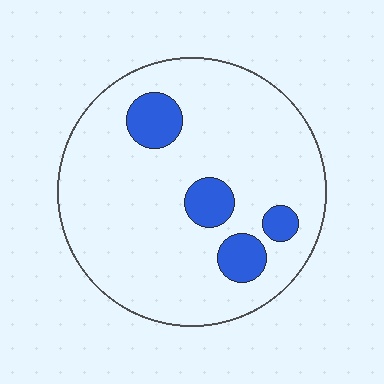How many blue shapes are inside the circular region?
4.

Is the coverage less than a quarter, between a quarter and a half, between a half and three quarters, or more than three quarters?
Less than a quarter.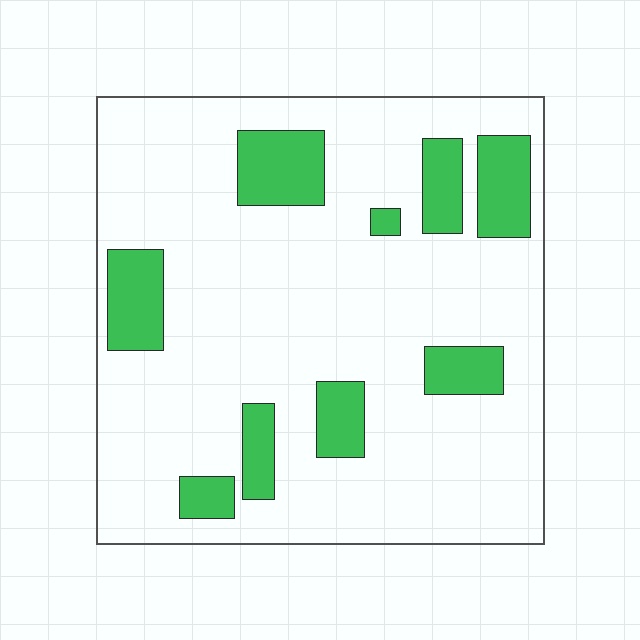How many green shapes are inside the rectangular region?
9.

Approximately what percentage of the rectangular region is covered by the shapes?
Approximately 20%.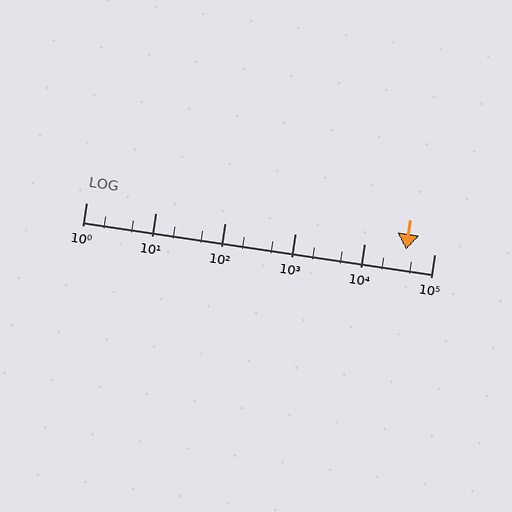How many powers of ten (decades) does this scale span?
The scale spans 5 decades, from 1 to 100000.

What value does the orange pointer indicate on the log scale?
The pointer indicates approximately 39000.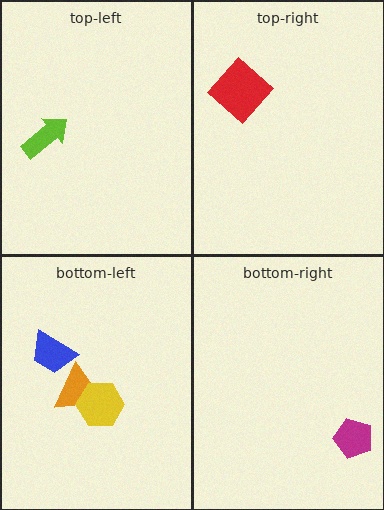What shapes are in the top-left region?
The lime arrow.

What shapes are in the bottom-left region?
The blue trapezoid, the orange triangle, the yellow hexagon.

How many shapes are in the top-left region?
1.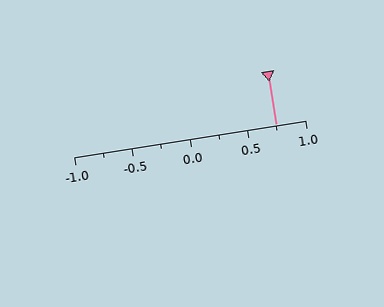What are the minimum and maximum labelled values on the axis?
The axis runs from -1.0 to 1.0.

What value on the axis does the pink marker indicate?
The marker indicates approximately 0.75.